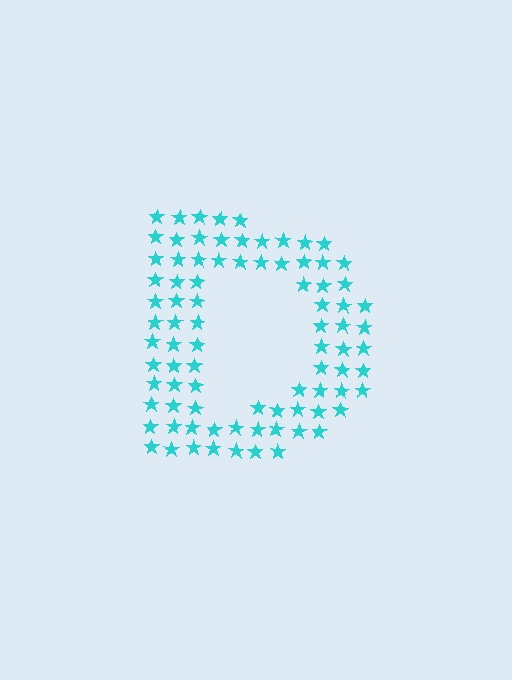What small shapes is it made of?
It is made of small stars.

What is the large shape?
The large shape is the letter D.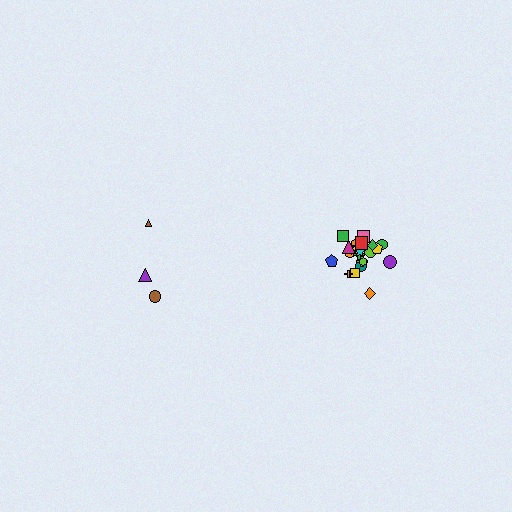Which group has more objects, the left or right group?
The right group.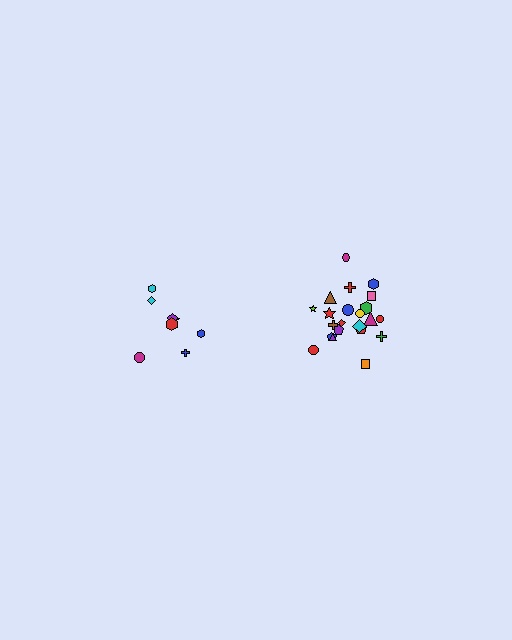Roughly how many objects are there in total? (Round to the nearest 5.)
Roughly 30 objects in total.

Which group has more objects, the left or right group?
The right group.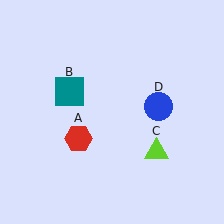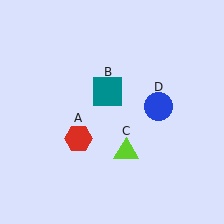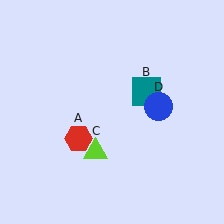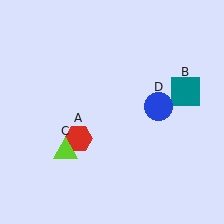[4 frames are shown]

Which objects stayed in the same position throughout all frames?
Red hexagon (object A) and blue circle (object D) remained stationary.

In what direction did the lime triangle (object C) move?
The lime triangle (object C) moved left.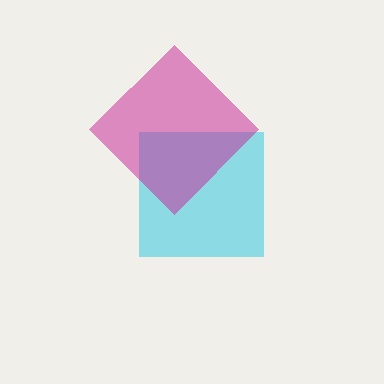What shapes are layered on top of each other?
The layered shapes are: a cyan square, a magenta diamond.